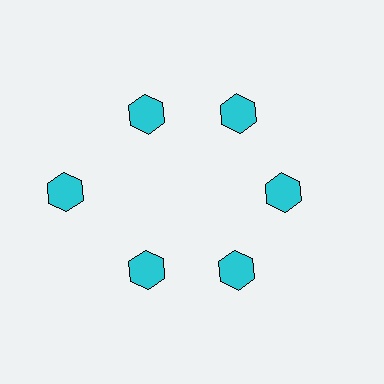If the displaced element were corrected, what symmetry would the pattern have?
It would have 6-fold rotational symmetry — the pattern would map onto itself every 60 degrees.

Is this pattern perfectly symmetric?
No. The 6 cyan hexagons are arranged in a ring, but one element near the 9 o'clock position is pushed outward from the center, breaking the 6-fold rotational symmetry.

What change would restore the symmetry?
The symmetry would be restored by moving it inward, back onto the ring so that all 6 hexagons sit at equal angles and equal distance from the center.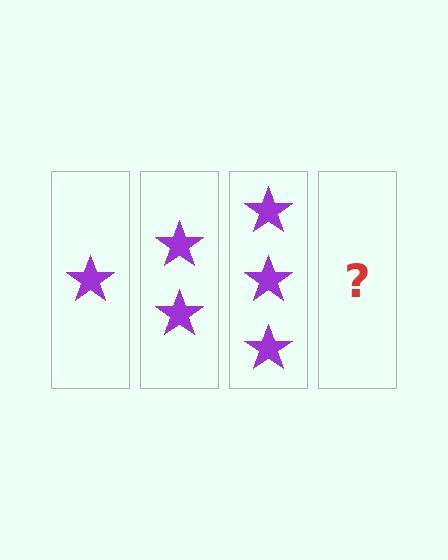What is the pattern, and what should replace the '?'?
The pattern is that each step adds one more star. The '?' should be 4 stars.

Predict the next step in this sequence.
The next step is 4 stars.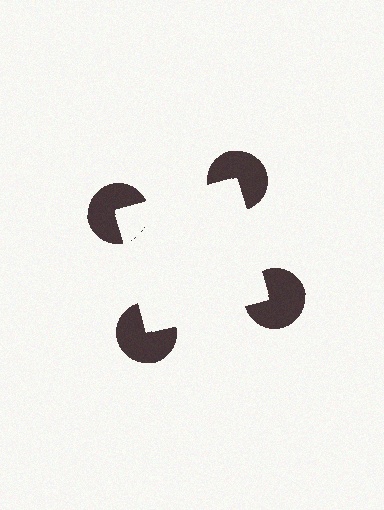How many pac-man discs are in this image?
There are 4 — one at each vertex of the illusory square.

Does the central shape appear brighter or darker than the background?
It typically appears slightly brighter than the background, even though no actual brightness change is drawn.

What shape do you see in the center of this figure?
An illusory square — its edges are inferred from the aligned wedge cuts in the pac-man discs, not physically drawn.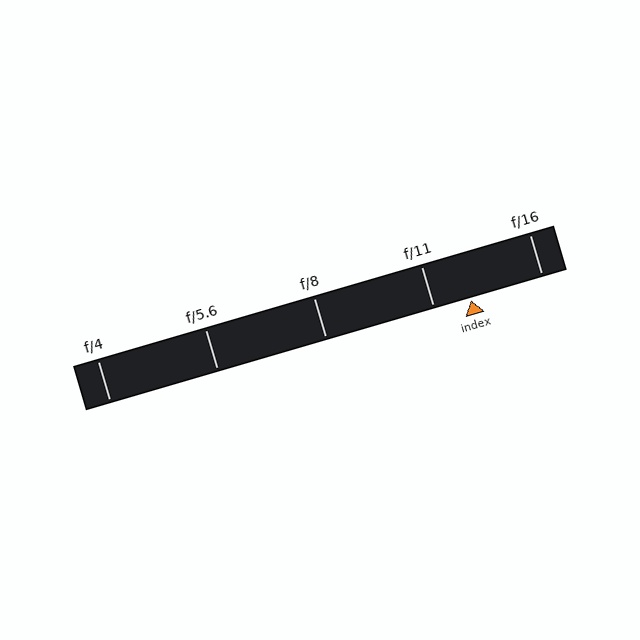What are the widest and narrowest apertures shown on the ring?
The widest aperture shown is f/4 and the narrowest is f/16.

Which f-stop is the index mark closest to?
The index mark is closest to f/11.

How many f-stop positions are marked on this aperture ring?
There are 5 f-stop positions marked.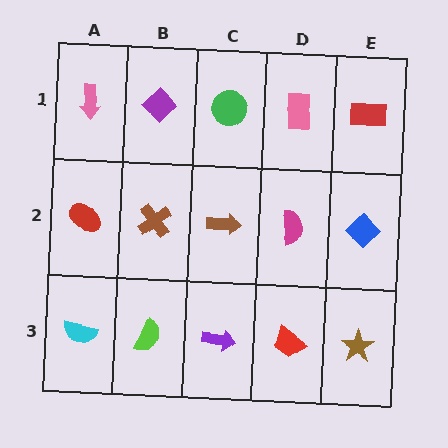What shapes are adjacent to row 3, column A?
A red ellipse (row 2, column A), a lime semicircle (row 3, column B).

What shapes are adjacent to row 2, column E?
A red rectangle (row 1, column E), a brown star (row 3, column E), a magenta semicircle (row 2, column D).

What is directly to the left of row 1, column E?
A pink rectangle.